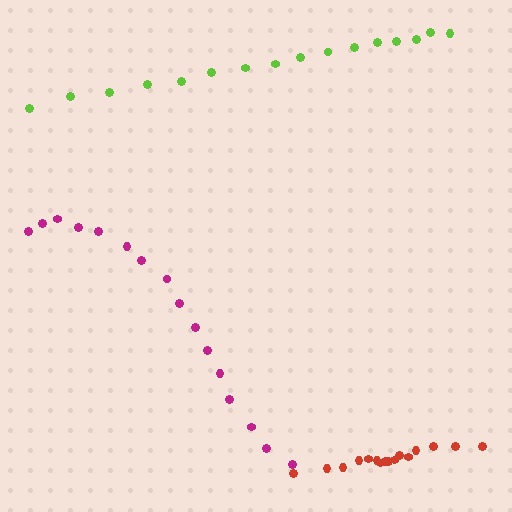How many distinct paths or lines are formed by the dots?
There are 3 distinct paths.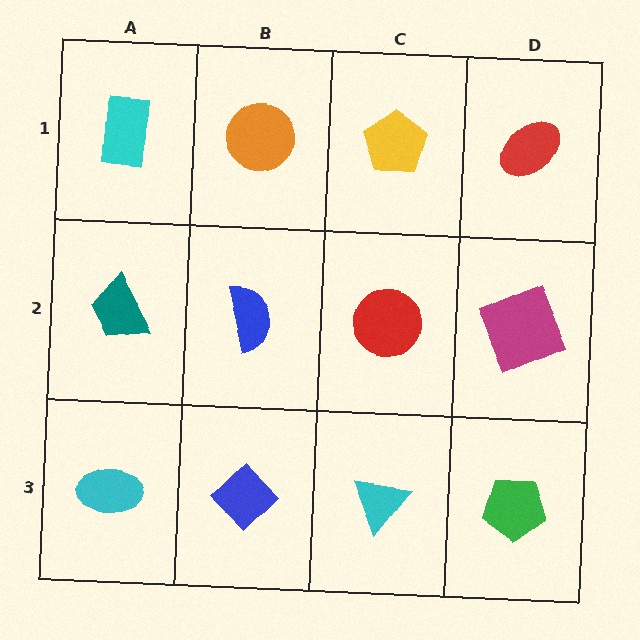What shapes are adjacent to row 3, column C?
A red circle (row 2, column C), a blue diamond (row 3, column B), a green pentagon (row 3, column D).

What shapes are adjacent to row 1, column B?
A blue semicircle (row 2, column B), a cyan rectangle (row 1, column A), a yellow pentagon (row 1, column C).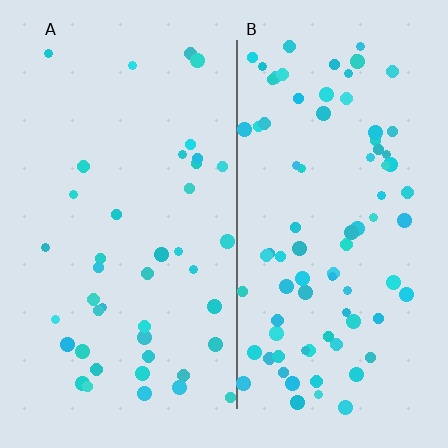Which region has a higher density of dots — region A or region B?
B (the right).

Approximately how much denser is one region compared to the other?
Approximately 2.0× — region B over region A.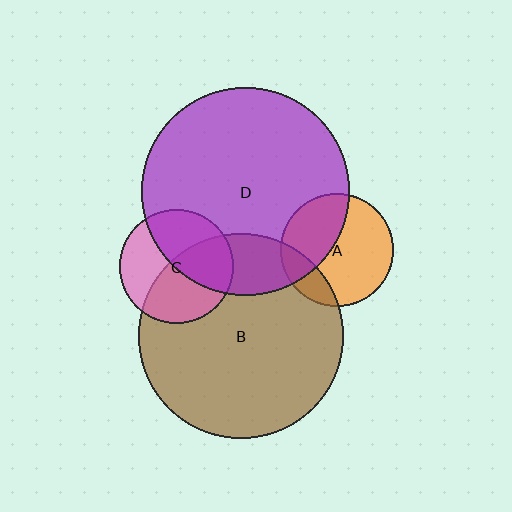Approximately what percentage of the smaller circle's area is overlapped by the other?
Approximately 20%.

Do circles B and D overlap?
Yes.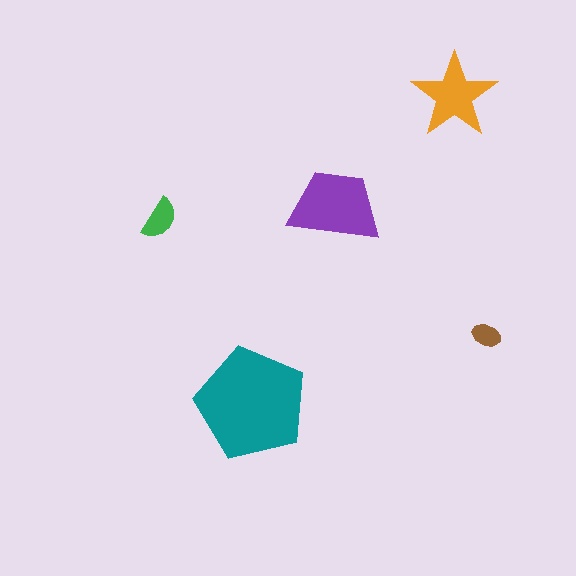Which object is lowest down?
The teal pentagon is bottommost.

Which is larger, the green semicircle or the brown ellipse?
The green semicircle.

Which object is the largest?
The teal pentagon.